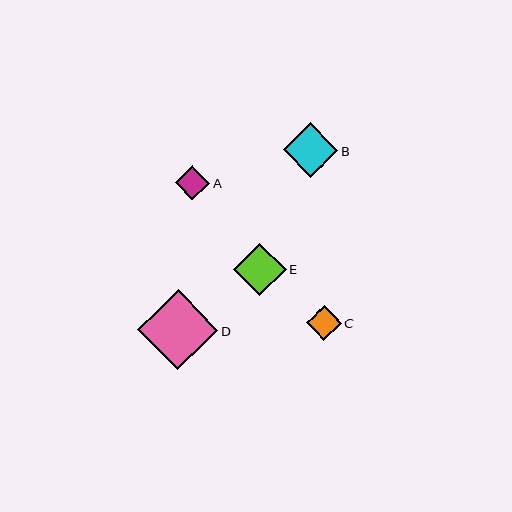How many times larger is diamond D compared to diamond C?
Diamond D is approximately 2.3 times the size of diamond C.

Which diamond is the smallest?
Diamond A is the smallest with a size of approximately 34 pixels.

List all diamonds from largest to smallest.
From largest to smallest: D, B, E, C, A.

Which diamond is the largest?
Diamond D is the largest with a size of approximately 80 pixels.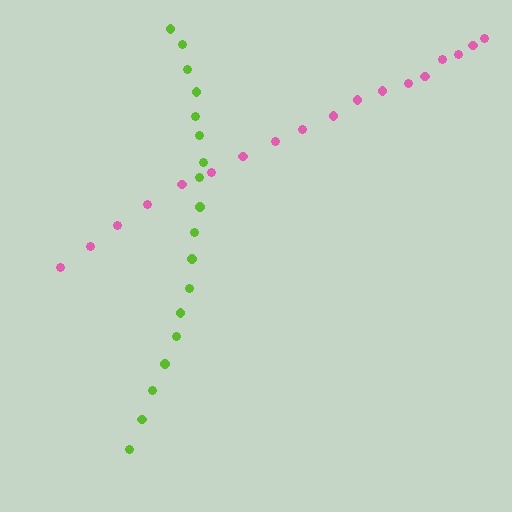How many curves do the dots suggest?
There are 2 distinct paths.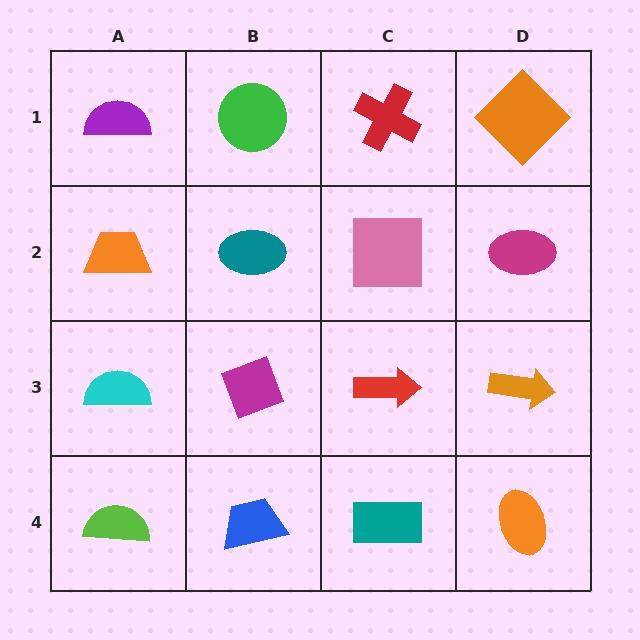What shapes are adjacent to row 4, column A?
A cyan semicircle (row 3, column A), a blue trapezoid (row 4, column B).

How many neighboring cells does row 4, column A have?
2.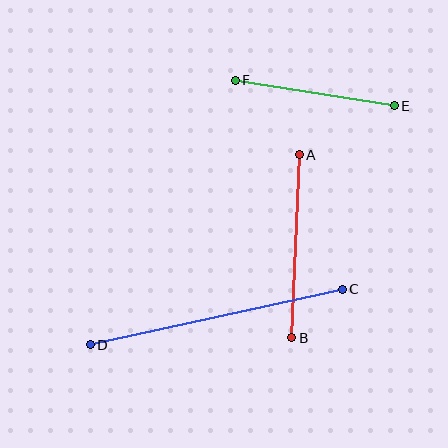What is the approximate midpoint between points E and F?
The midpoint is at approximately (315, 93) pixels.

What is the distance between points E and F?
The distance is approximately 161 pixels.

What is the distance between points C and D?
The distance is approximately 258 pixels.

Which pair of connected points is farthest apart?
Points C and D are farthest apart.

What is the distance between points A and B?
The distance is approximately 183 pixels.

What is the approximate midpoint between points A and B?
The midpoint is at approximately (295, 246) pixels.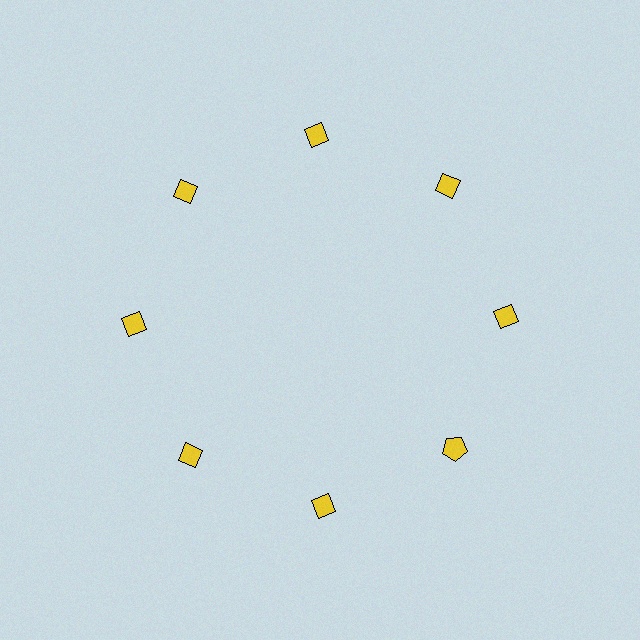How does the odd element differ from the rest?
It has a different shape: pentagon instead of diamond.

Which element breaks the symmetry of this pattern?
The yellow pentagon at roughly the 4 o'clock position breaks the symmetry. All other shapes are yellow diamonds.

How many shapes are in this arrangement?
There are 8 shapes arranged in a ring pattern.